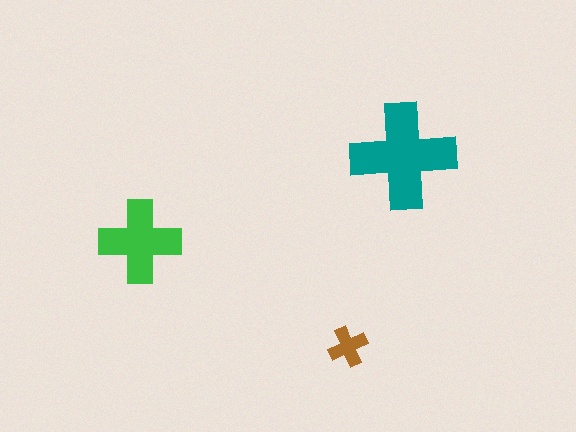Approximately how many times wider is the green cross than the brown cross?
About 2 times wider.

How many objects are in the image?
There are 3 objects in the image.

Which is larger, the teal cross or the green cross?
The teal one.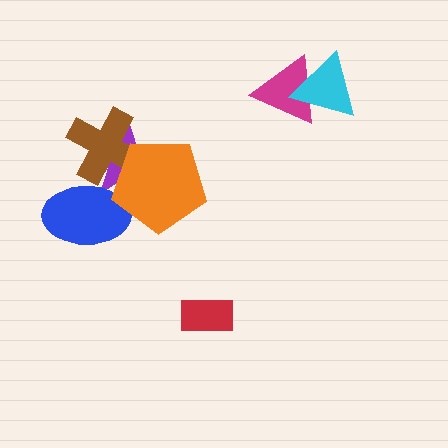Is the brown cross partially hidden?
Yes, it is partially covered by another shape.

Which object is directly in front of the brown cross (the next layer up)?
The blue ellipse is directly in front of the brown cross.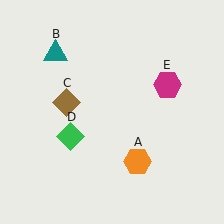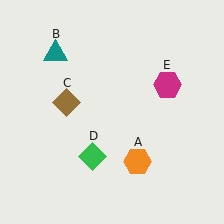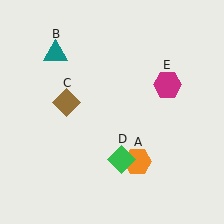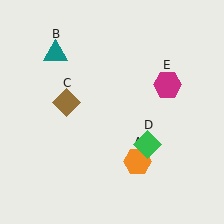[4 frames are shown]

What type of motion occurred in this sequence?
The green diamond (object D) rotated counterclockwise around the center of the scene.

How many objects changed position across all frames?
1 object changed position: green diamond (object D).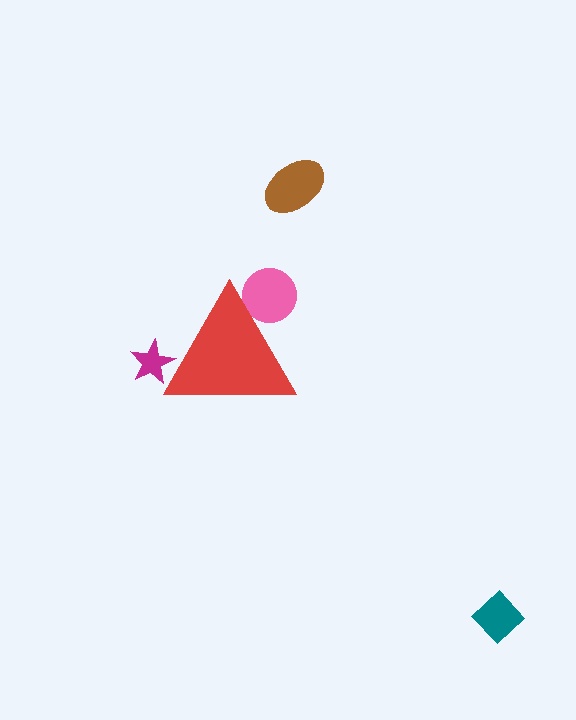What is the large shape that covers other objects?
A red triangle.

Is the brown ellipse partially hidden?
No, the brown ellipse is fully visible.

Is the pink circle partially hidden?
Yes, the pink circle is partially hidden behind the red triangle.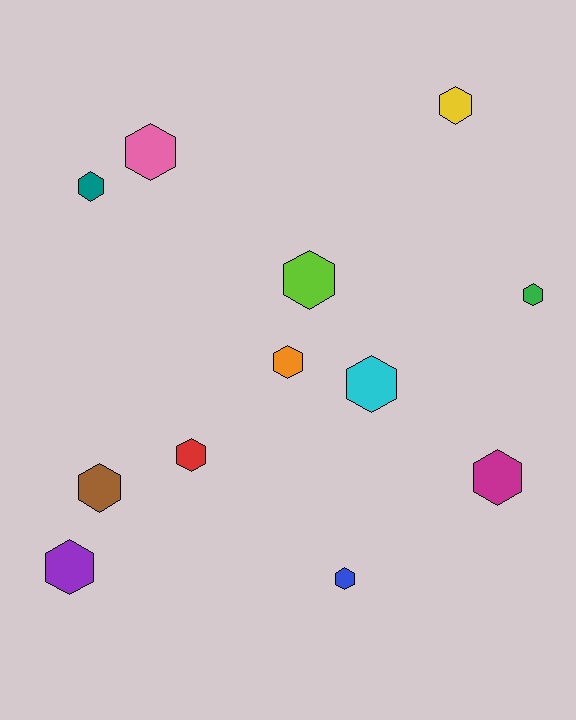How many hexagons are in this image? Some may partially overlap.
There are 12 hexagons.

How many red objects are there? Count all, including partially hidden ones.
There is 1 red object.